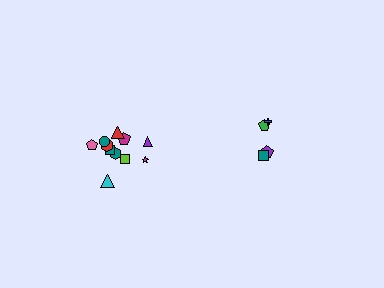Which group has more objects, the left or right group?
The left group.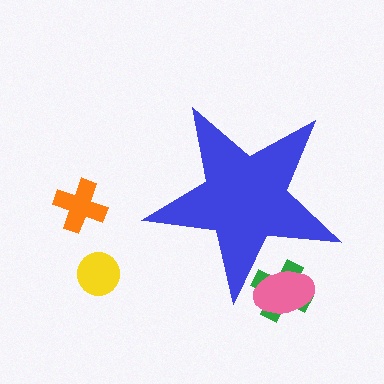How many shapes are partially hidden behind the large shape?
2 shapes are partially hidden.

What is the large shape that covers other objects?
A blue star.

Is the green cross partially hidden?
Yes, the green cross is partially hidden behind the blue star.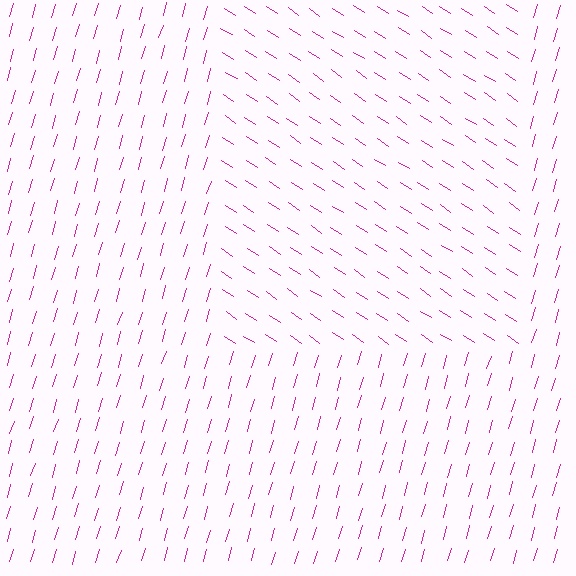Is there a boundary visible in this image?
Yes, there is a texture boundary formed by a change in line orientation.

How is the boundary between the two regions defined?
The boundary is defined purely by a change in line orientation (approximately 73 degrees difference). All lines are the same color and thickness.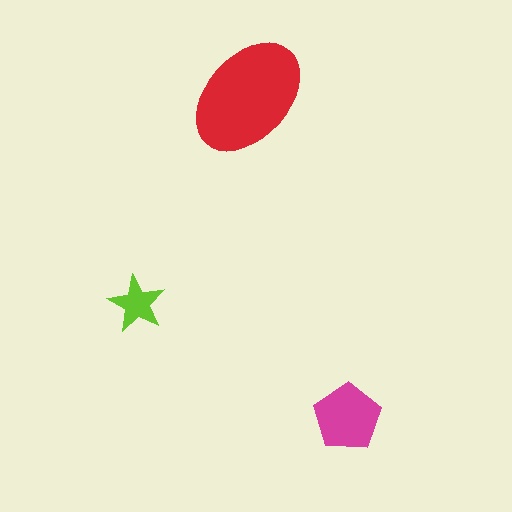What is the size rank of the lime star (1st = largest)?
3rd.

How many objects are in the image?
There are 3 objects in the image.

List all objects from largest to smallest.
The red ellipse, the magenta pentagon, the lime star.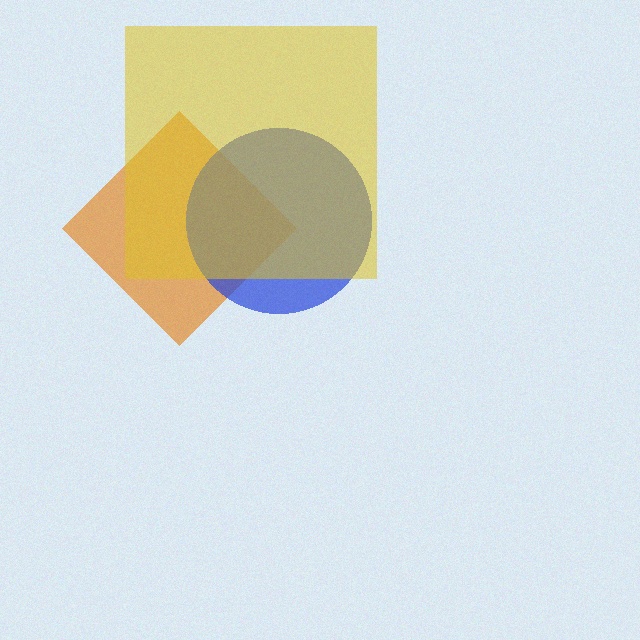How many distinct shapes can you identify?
There are 3 distinct shapes: an orange diamond, a blue circle, a yellow square.